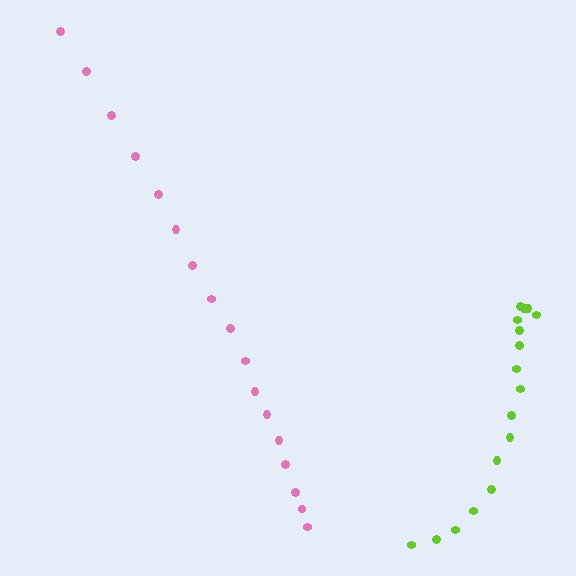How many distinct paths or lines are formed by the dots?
There are 2 distinct paths.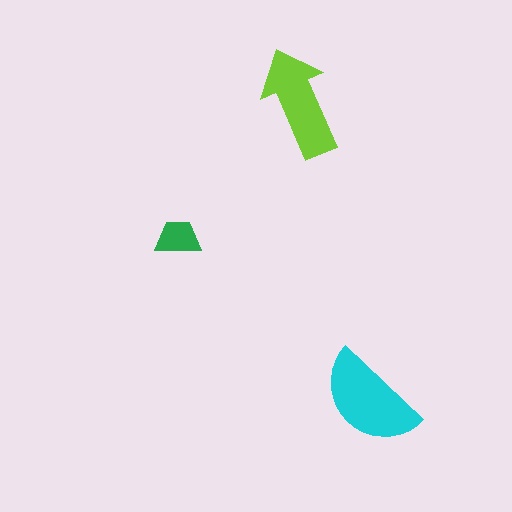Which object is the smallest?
The green trapezoid.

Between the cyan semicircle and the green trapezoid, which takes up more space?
The cyan semicircle.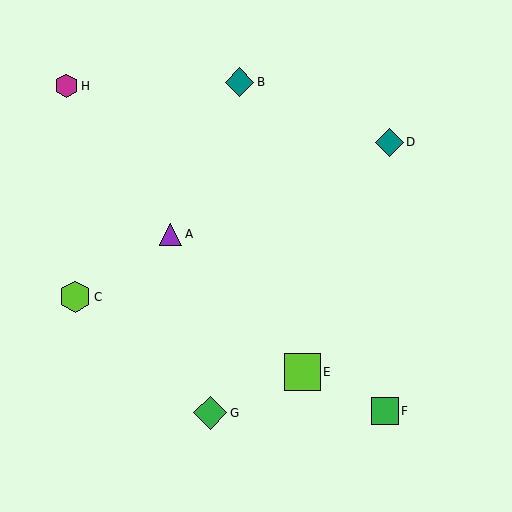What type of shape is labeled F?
Shape F is a green square.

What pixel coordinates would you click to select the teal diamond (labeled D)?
Click at (389, 142) to select the teal diamond D.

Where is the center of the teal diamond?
The center of the teal diamond is at (389, 142).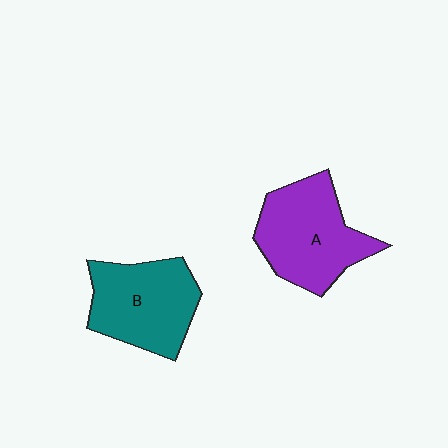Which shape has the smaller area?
Shape B (teal).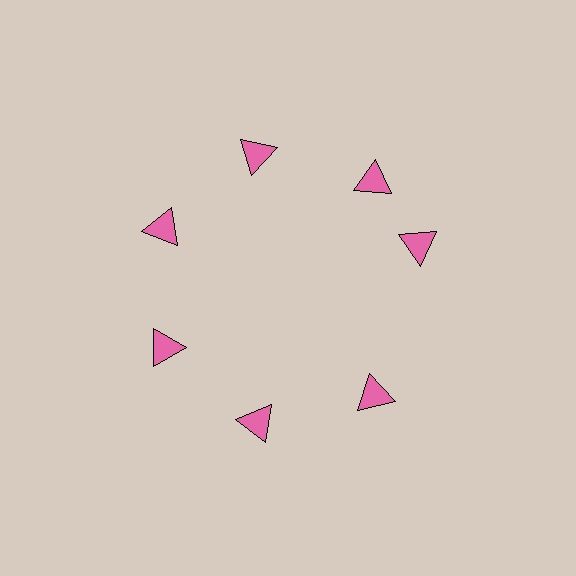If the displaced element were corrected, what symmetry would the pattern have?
It would have 7-fold rotational symmetry — the pattern would map onto itself every 51 degrees.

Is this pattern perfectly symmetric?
No. The 7 pink triangles are arranged in a ring, but one element near the 3 o'clock position is rotated out of alignment along the ring, breaking the 7-fold rotational symmetry.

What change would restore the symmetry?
The symmetry would be restored by rotating it back into even spacing with its neighbors so that all 7 triangles sit at equal angles and equal distance from the center.